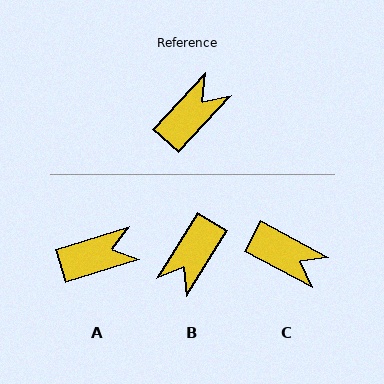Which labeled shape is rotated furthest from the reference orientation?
B, about 169 degrees away.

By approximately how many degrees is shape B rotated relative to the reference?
Approximately 169 degrees clockwise.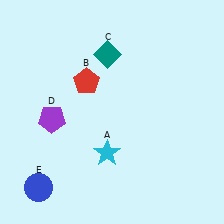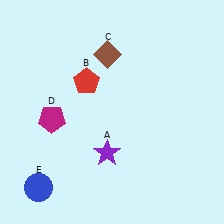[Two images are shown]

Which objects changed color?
A changed from cyan to purple. C changed from teal to brown. D changed from purple to magenta.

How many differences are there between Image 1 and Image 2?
There are 3 differences between the two images.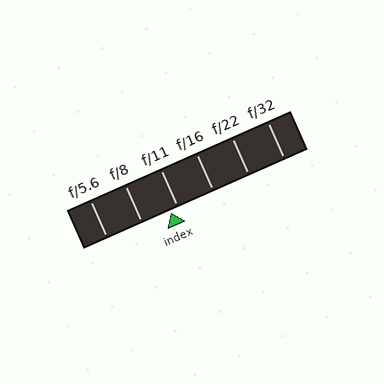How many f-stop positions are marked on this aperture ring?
There are 6 f-stop positions marked.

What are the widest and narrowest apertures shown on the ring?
The widest aperture shown is f/5.6 and the narrowest is f/32.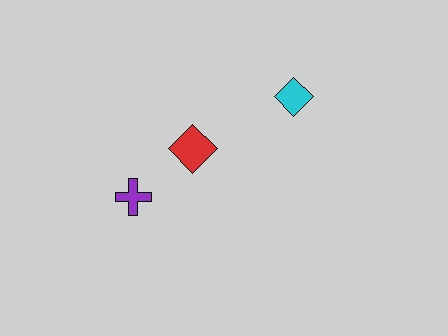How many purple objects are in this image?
There is 1 purple object.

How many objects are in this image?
There are 3 objects.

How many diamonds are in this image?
There are 2 diamonds.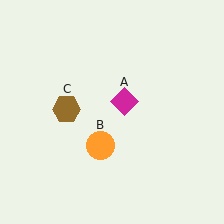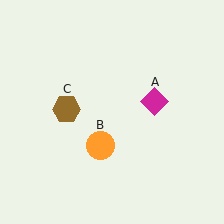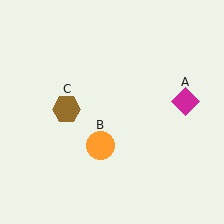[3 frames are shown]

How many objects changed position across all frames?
1 object changed position: magenta diamond (object A).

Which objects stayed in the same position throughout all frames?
Orange circle (object B) and brown hexagon (object C) remained stationary.